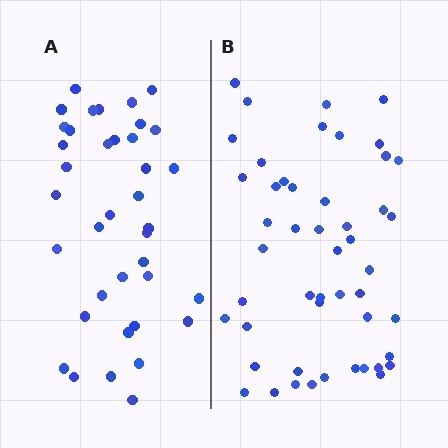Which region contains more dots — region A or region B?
Region B (the right region) has more dots.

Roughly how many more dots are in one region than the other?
Region B has roughly 12 or so more dots than region A.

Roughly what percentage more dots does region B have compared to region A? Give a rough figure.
About 30% more.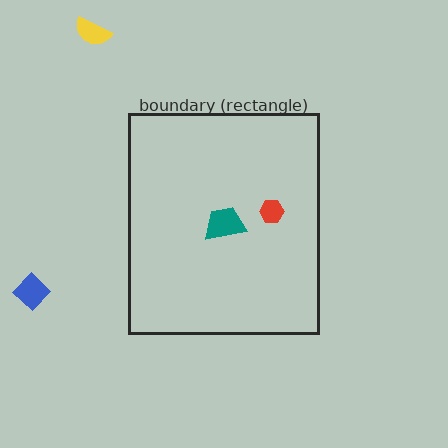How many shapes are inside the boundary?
2 inside, 2 outside.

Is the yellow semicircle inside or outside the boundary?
Outside.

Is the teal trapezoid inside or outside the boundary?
Inside.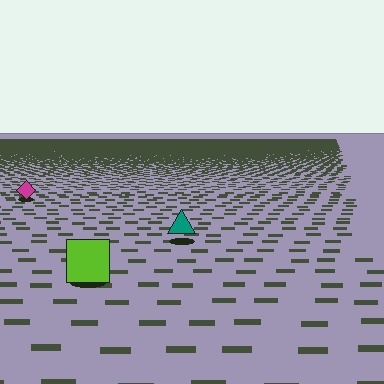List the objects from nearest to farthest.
From nearest to farthest: the lime square, the teal triangle, the magenta diamond.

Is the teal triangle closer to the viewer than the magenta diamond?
Yes. The teal triangle is closer — you can tell from the texture gradient: the ground texture is coarser near it.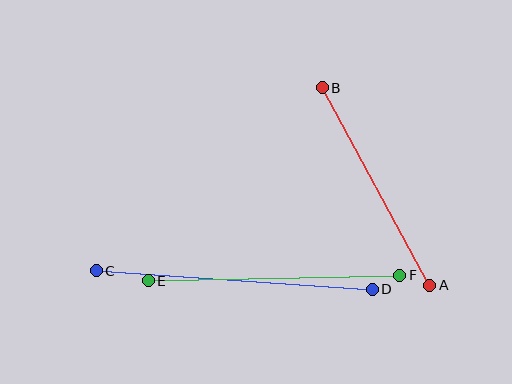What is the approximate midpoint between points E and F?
The midpoint is at approximately (274, 278) pixels.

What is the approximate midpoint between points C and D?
The midpoint is at approximately (234, 280) pixels.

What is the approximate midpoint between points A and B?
The midpoint is at approximately (376, 186) pixels.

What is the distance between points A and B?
The distance is approximately 225 pixels.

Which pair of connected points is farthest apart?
Points C and D are farthest apart.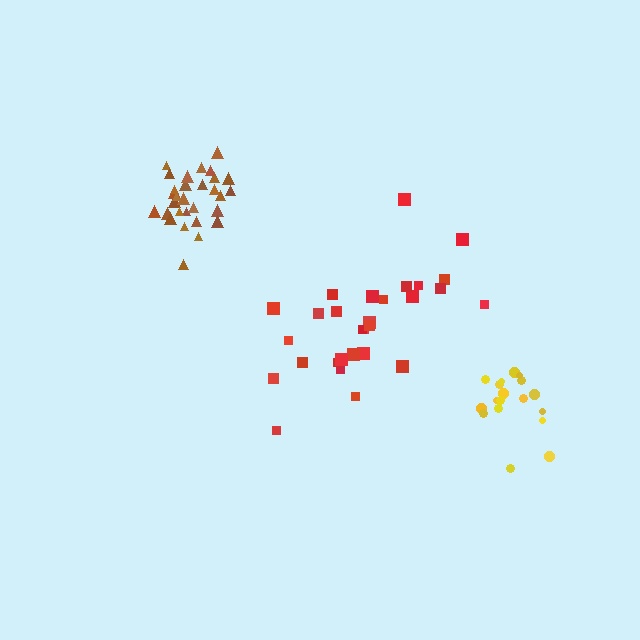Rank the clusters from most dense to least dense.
brown, yellow, red.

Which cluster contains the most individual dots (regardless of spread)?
Brown (30).